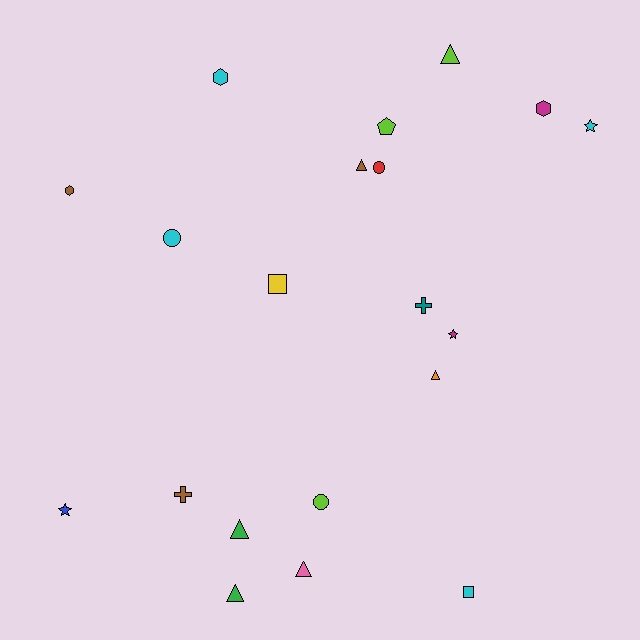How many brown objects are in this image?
There are 3 brown objects.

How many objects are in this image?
There are 20 objects.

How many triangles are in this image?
There are 6 triangles.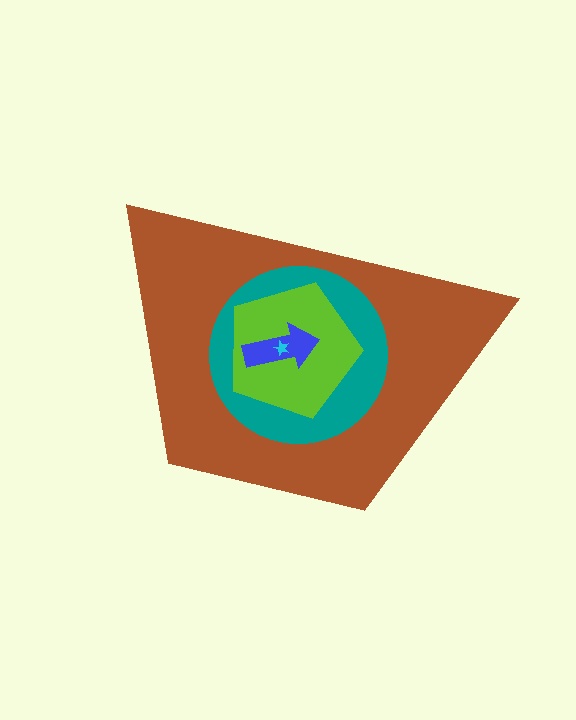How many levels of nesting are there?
5.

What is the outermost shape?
The brown trapezoid.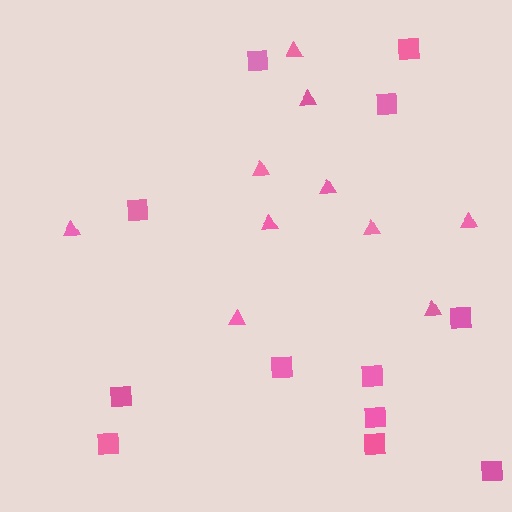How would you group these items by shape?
There are 2 groups: one group of triangles (10) and one group of squares (12).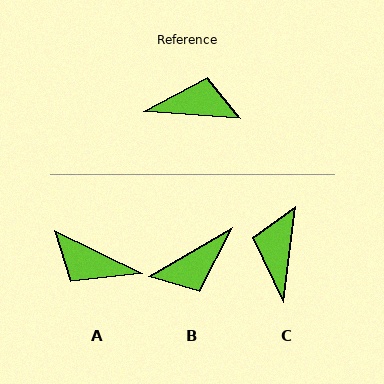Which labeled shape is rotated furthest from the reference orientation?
A, about 158 degrees away.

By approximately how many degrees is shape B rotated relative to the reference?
Approximately 146 degrees clockwise.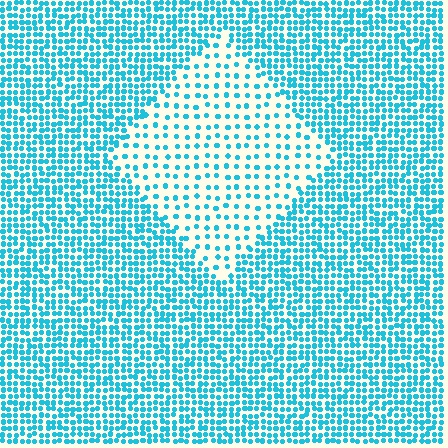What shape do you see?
I see a diamond.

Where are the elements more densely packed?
The elements are more densely packed outside the diamond boundary.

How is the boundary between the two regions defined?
The boundary is defined by a change in element density (approximately 2.5x ratio). All elements are the same color, size, and shape.